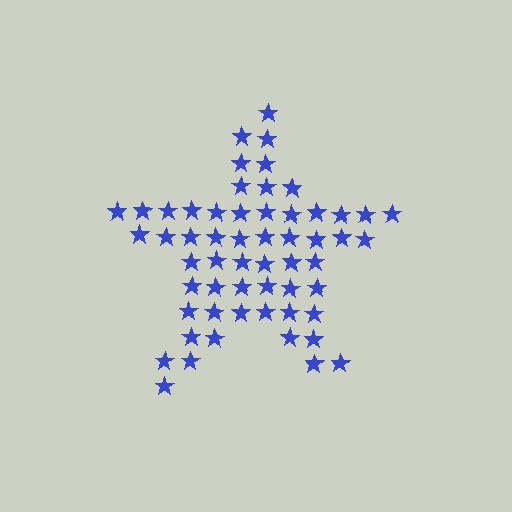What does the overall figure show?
The overall figure shows a star.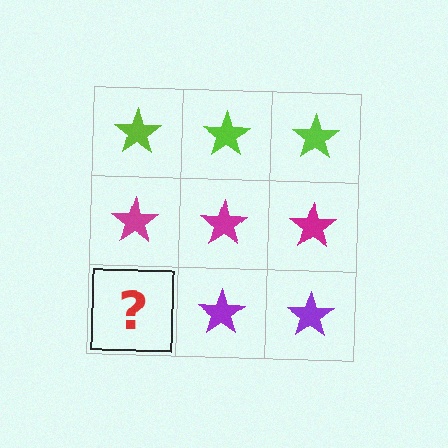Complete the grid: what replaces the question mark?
The question mark should be replaced with a purple star.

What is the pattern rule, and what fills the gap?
The rule is that each row has a consistent color. The gap should be filled with a purple star.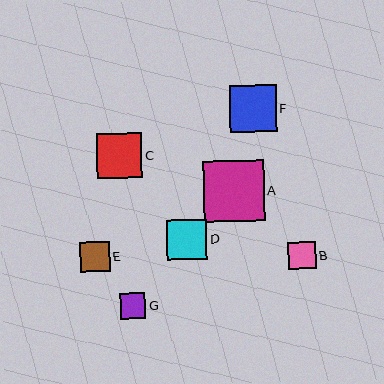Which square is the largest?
Square A is the largest with a size of approximately 61 pixels.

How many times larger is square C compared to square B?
Square C is approximately 1.7 times the size of square B.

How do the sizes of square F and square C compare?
Square F and square C are approximately the same size.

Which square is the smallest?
Square G is the smallest with a size of approximately 26 pixels.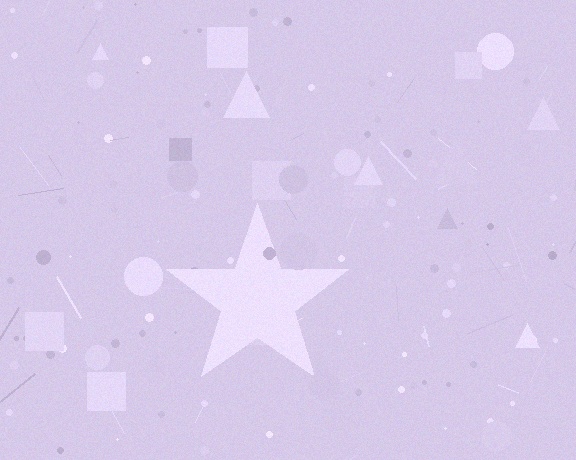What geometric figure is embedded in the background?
A star is embedded in the background.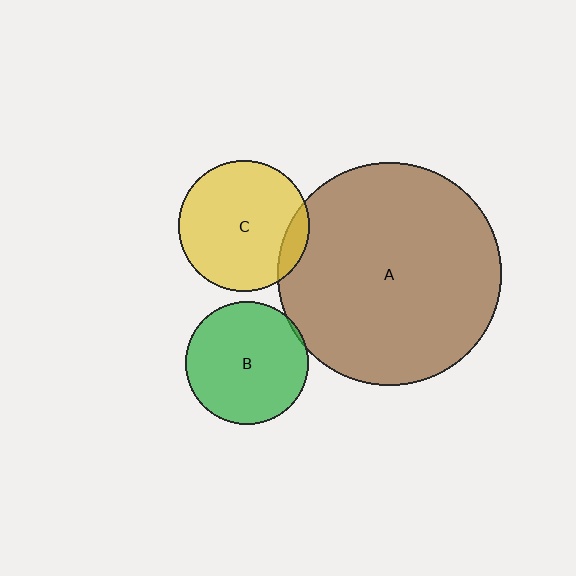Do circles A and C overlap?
Yes.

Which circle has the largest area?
Circle A (brown).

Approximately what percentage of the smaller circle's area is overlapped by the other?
Approximately 10%.